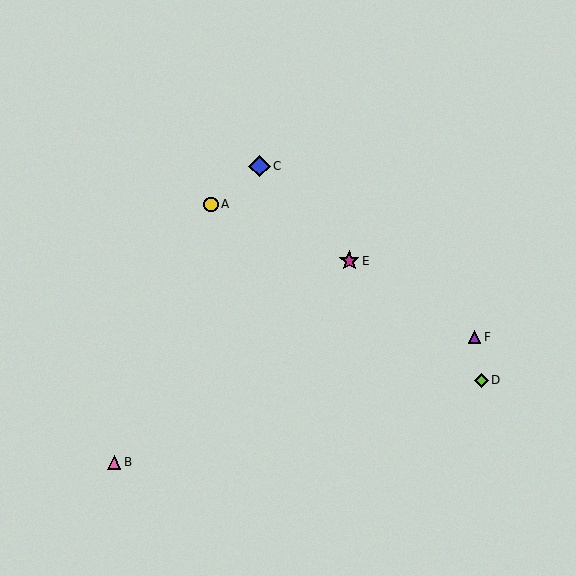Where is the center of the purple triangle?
The center of the purple triangle is at (475, 337).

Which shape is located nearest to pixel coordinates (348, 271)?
The magenta star (labeled E) at (349, 261) is nearest to that location.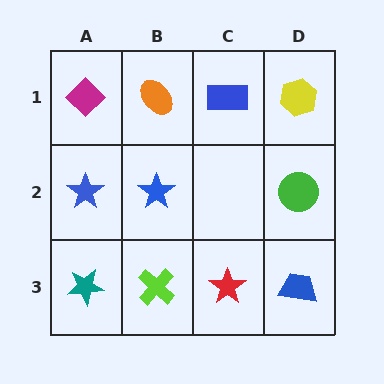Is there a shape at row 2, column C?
No, that cell is empty.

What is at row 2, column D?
A green circle.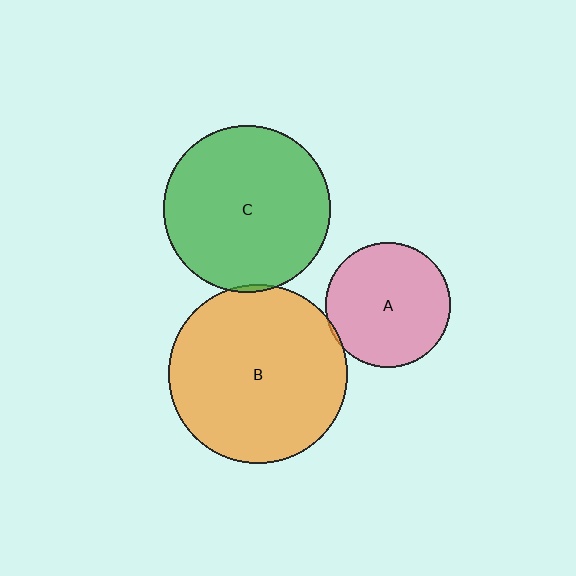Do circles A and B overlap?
Yes.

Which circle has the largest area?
Circle B (orange).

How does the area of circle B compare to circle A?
Approximately 2.0 times.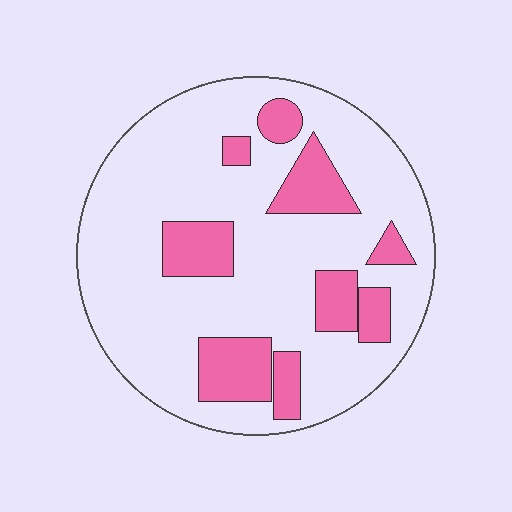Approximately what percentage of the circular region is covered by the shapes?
Approximately 25%.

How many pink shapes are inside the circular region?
9.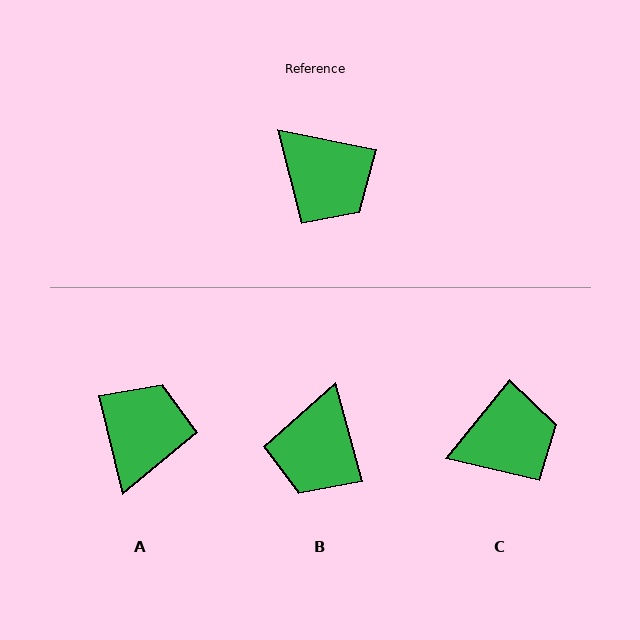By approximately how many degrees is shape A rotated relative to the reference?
Approximately 115 degrees counter-clockwise.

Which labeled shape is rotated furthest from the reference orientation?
A, about 115 degrees away.